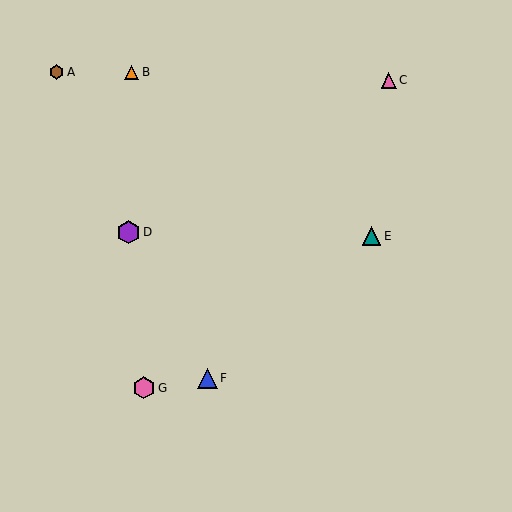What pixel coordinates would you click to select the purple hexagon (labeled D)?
Click at (129, 232) to select the purple hexagon D.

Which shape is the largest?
The purple hexagon (labeled D) is the largest.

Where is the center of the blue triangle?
The center of the blue triangle is at (207, 378).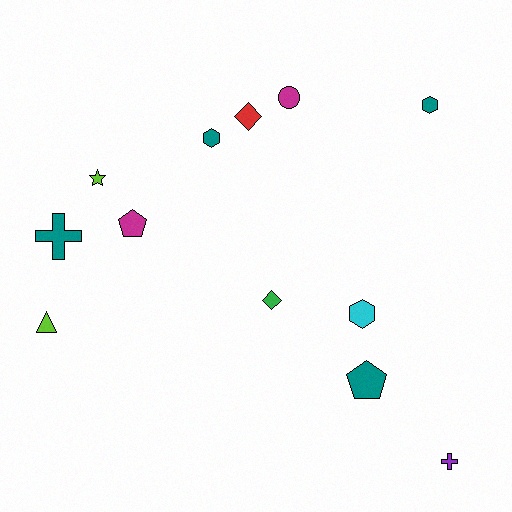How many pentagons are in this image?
There are 2 pentagons.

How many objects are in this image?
There are 12 objects.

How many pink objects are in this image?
There are no pink objects.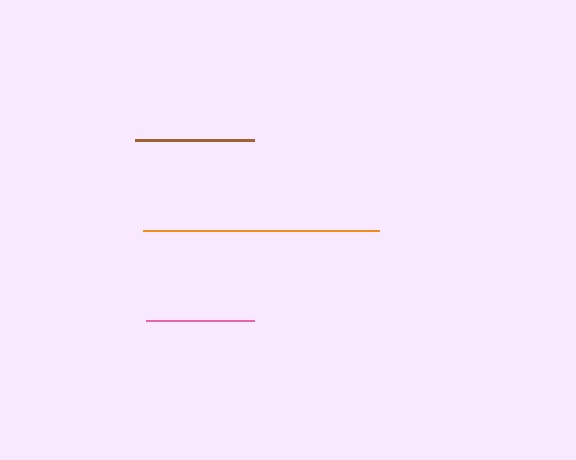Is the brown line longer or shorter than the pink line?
The brown line is longer than the pink line.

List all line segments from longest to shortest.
From longest to shortest: orange, brown, pink.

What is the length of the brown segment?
The brown segment is approximately 119 pixels long.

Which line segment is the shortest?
The pink line is the shortest at approximately 108 pixels.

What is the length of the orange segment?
The orange segment is approximately 237 pixels long.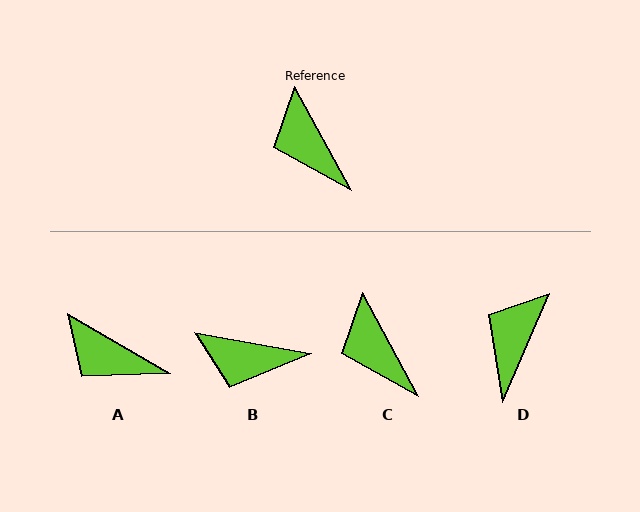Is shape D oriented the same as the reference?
No, it is off by about 52 degrees.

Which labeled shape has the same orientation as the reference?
C.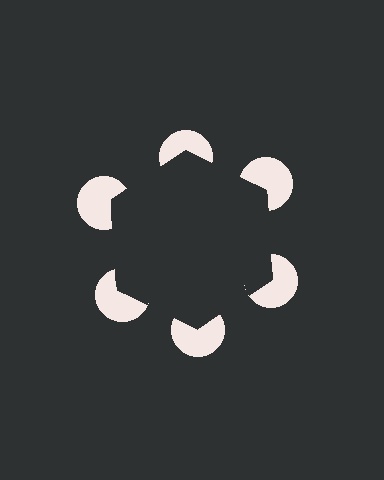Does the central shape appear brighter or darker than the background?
It typically appears slightly darker than the background, even though no actual brightness change is drawn.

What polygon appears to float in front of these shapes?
An illusory hexagon — its edges are inferred from the aligned wedge cuts in the pac-man discs, not physically drawn.